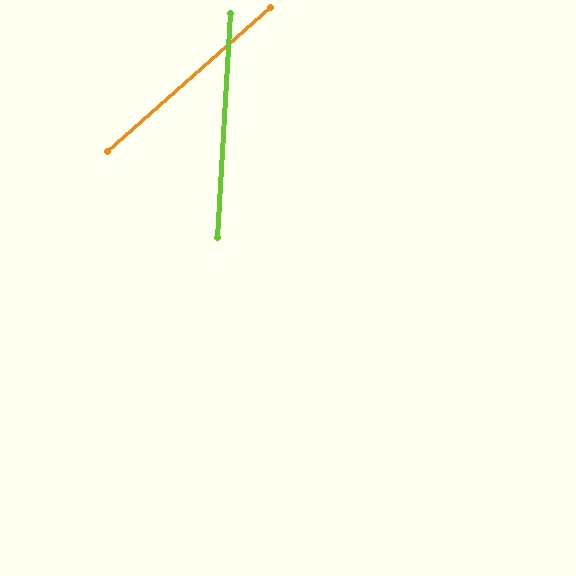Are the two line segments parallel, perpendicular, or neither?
Neither parallel nor perpendicular — they differ by about 45°.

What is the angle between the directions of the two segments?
Approximately 45 degrees.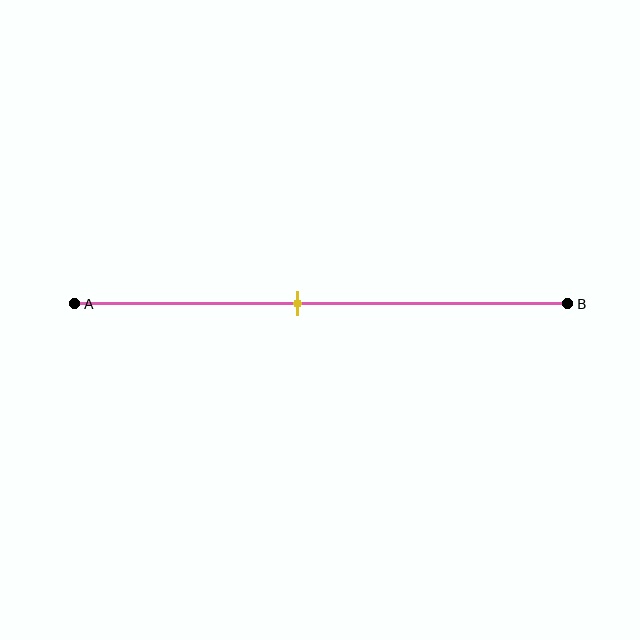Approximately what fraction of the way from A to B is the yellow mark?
The yellow mark is approximately 45% of the way from A to B.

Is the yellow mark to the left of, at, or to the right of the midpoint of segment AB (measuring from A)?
The yellow mark is to the left of the midpoint of segment AB.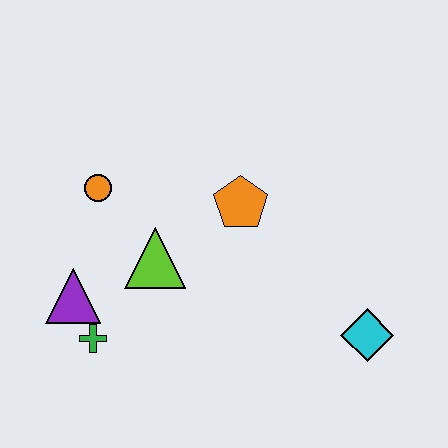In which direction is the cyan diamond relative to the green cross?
The cyan diamond is to the right of the green cross.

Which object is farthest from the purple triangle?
The cyan diamond is farthest from the purple triangle.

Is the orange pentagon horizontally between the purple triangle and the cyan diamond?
Yes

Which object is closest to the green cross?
The purple triangle is closest to the green cross.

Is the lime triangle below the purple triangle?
No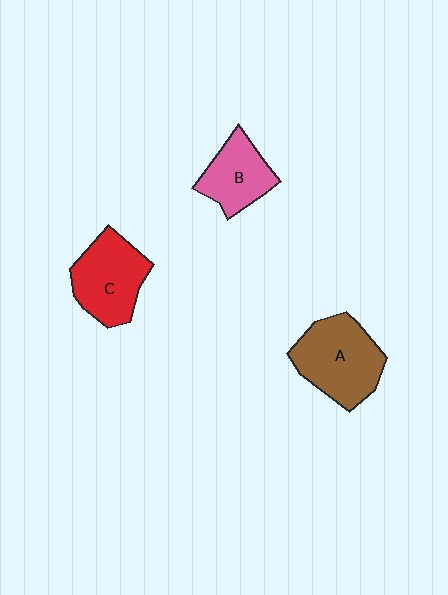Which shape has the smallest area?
Shape B (pink).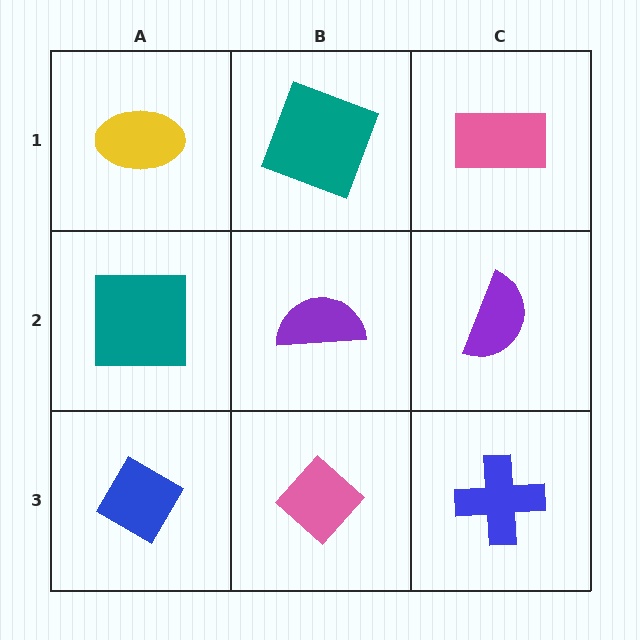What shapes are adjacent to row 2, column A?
A yellow ellipse (row 1, column A), a blue diamond (row 3, column A), a purple semicircle (row 2, column B).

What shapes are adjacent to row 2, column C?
A pink rectangle (row 1, column C), a blue cross (row 3, column C), a purple semicircle (row 2, column B).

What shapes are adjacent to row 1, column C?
A purple semicircle (row 2, column C), a teal square (row 1, column B).